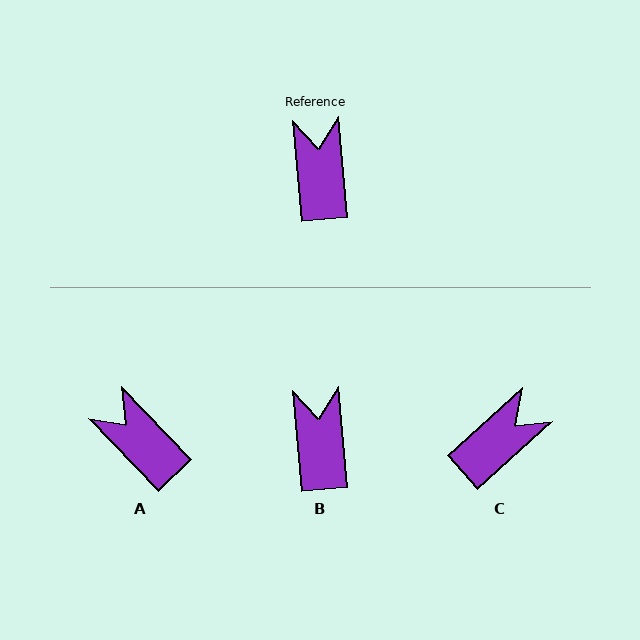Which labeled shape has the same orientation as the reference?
B.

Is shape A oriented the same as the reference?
No, it is off by about 39 degrees.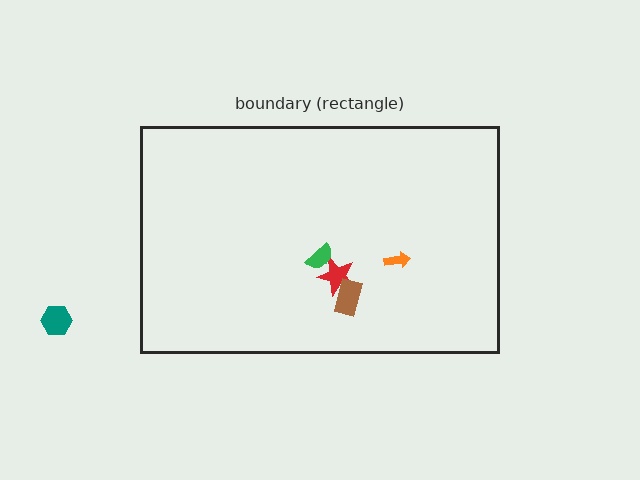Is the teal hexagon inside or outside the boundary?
Outside.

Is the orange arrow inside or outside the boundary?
Inside.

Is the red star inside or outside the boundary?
Inside.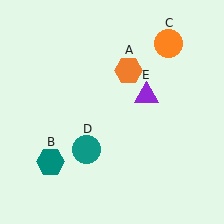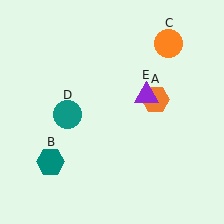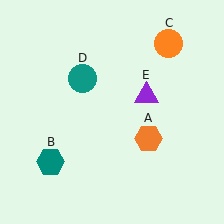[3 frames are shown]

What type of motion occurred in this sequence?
The orange hexagon (object A), teal circle (object D) rotated clockwise around the center of the scene.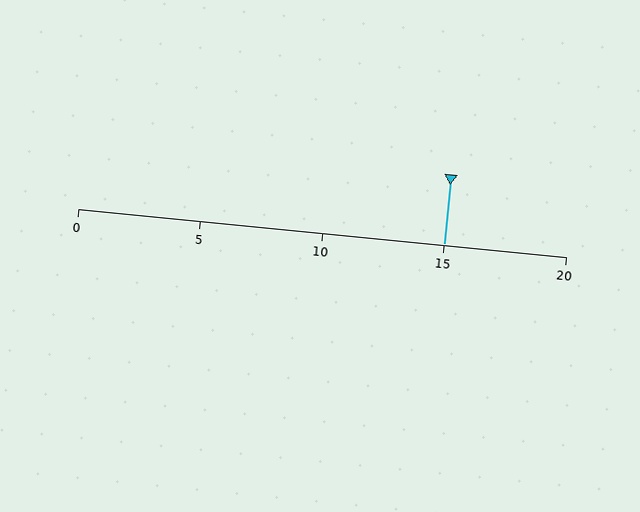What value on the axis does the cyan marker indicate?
The marker indicates approximately 15.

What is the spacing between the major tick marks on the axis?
The major ticks are spaced 5 apart.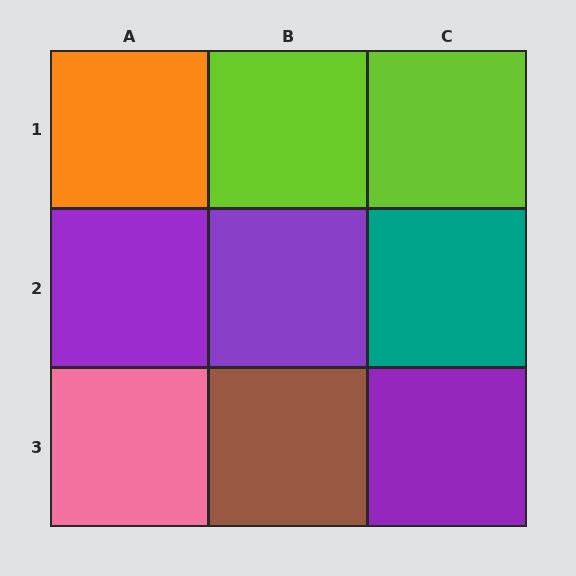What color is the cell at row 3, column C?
Purple.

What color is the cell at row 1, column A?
Orange.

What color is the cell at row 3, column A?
Pink.